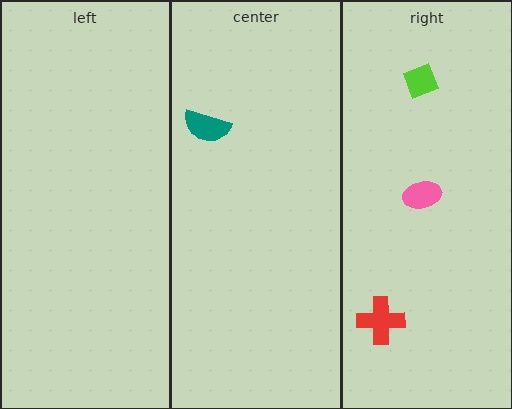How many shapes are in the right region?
3.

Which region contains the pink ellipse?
The right region.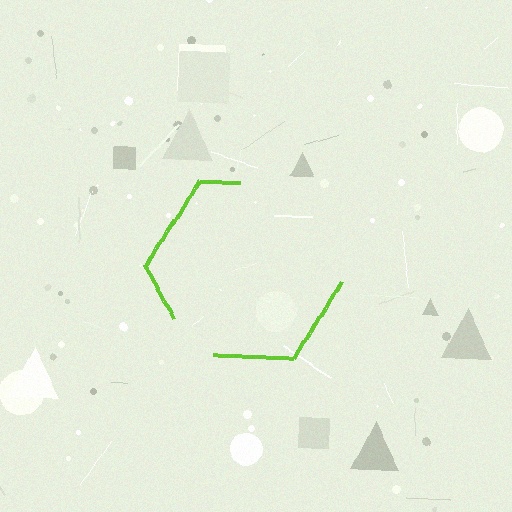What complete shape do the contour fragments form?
The contour fragments form a hexagon.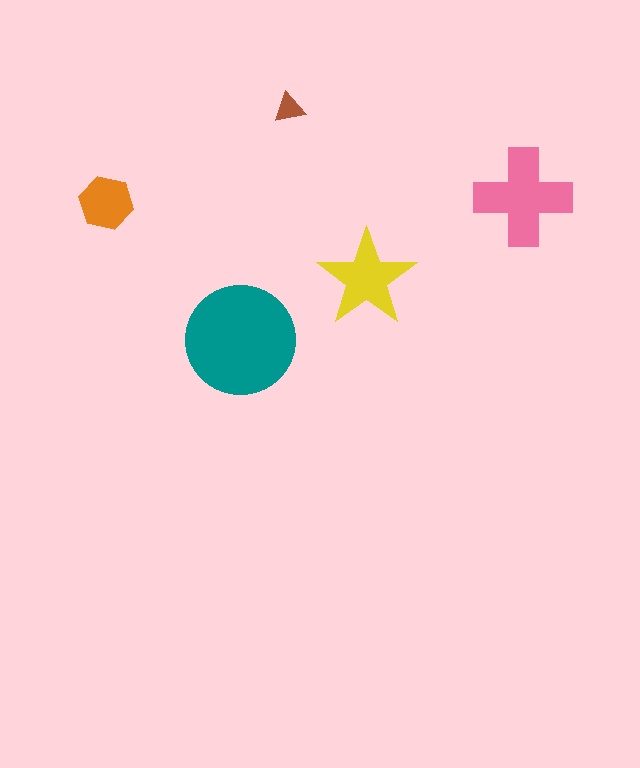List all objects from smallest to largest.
The brown triangle, the orange hexagon, the yellow star, the pink cross, the teal circle.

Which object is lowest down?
The teal circle is bottommost.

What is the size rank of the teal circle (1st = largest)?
1st.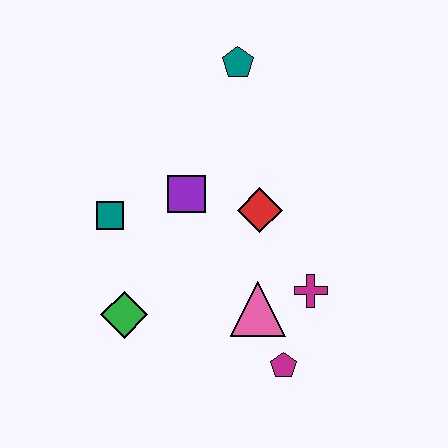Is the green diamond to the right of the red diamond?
No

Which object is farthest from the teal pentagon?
The magenta pentagon is farthest from the teal pentagon.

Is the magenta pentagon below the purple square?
Yes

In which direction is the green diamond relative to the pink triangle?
The green diamond is to the left of the pink triangle.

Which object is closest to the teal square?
The purple square is closest to the teal square.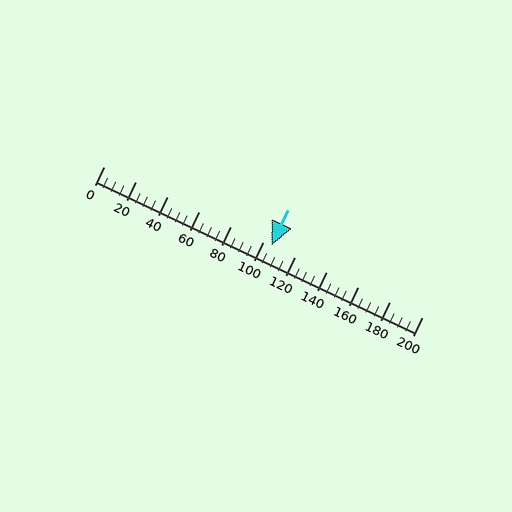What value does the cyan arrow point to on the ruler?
The cyan arrow points to approximately 105.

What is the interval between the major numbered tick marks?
The major tick marks are spaced 20 units apart.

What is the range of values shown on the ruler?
The ruler shows values from 0 to 200.